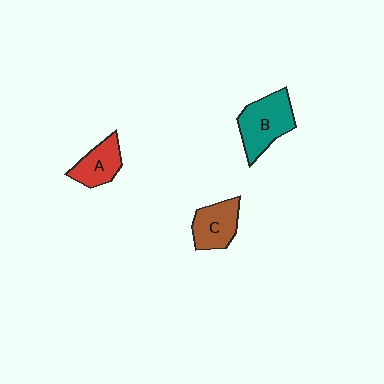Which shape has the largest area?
Shape B (teal).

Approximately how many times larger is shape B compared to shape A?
Approximately 1.5 times.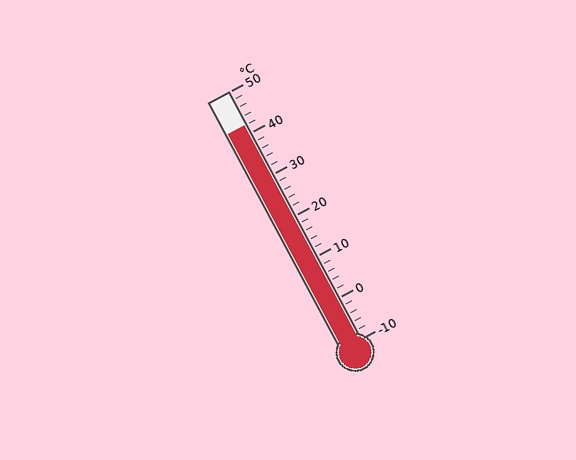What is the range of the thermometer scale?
The thermometer scale ranges from -10°C to 50°C.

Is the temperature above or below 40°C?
The temperature is above 40°C.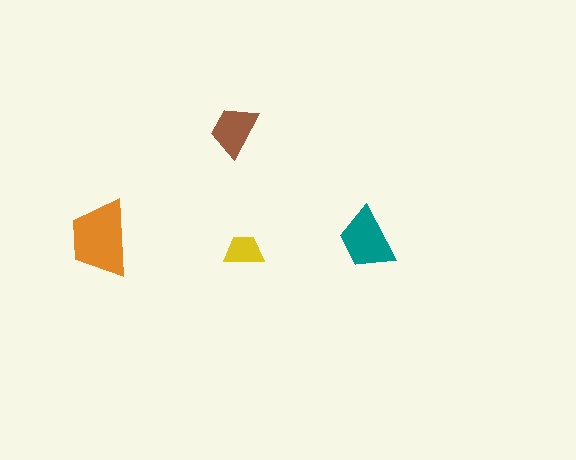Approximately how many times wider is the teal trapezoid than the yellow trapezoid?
About 1.5 times wider.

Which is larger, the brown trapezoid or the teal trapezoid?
The teal one.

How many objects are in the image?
There are 4 objects in the image.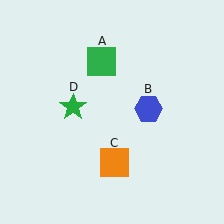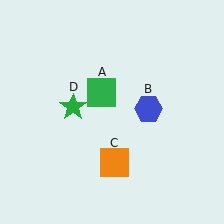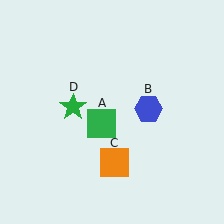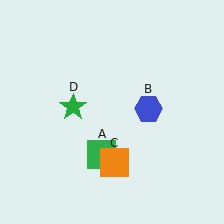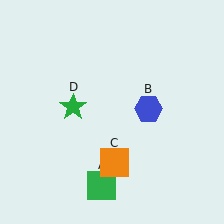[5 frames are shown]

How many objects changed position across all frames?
1 object changed position: green square (object A).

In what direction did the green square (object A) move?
The green square (object A) moved down.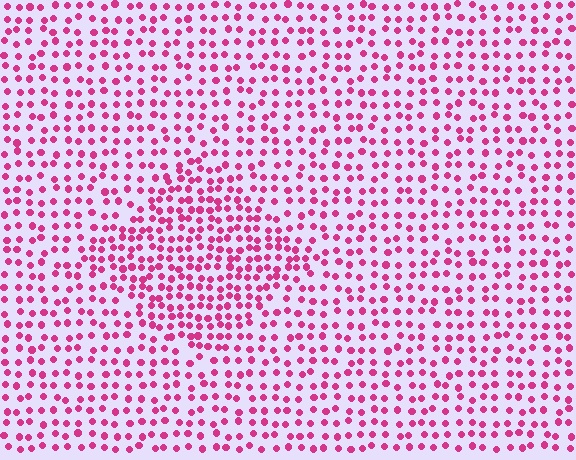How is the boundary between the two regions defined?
The boundary is defined by a change in element density (approximately 1.6x ratio). All elements are the same color, size, and shape.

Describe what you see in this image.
The image contains small magenta elements arranged at two different densities. A diamond-shaped region is visible where the elements are more densely packed than the surrounding area.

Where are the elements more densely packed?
The elements are more densely packed inside the diamond boundary.